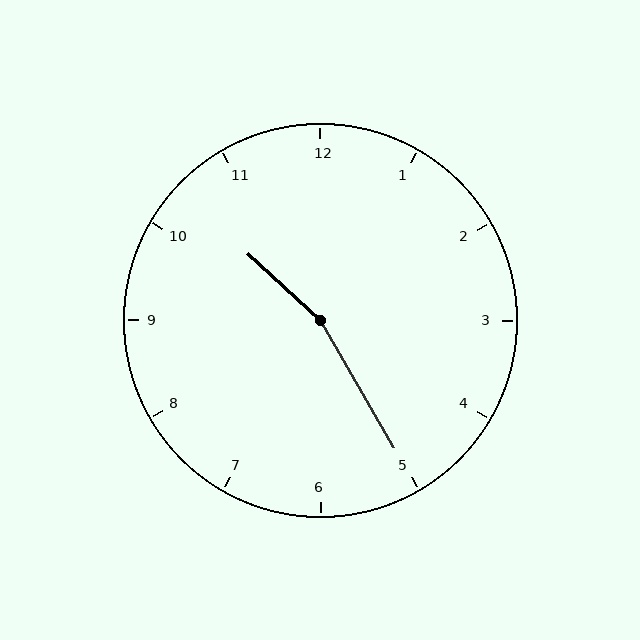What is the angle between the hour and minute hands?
Approximately 162 degrees.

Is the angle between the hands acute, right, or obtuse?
It is obtuse.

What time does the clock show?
10:25.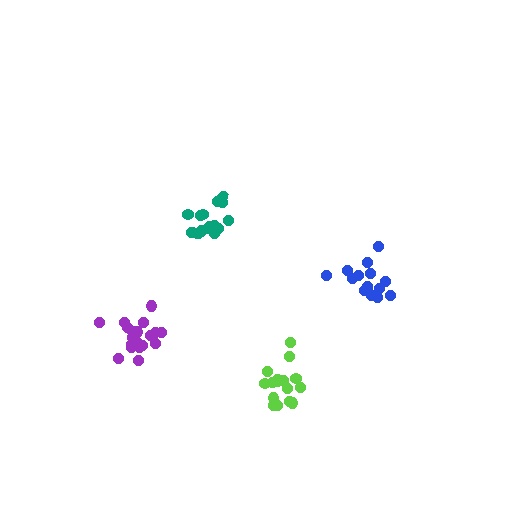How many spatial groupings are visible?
There are 4 spatial groupings.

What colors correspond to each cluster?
The clusters are colored: teal, purple, lime, blue.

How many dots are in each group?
Group 1: 16 dots, Group 2: 19 dots, Group 3: 16 dots, Group 4: 15 dots (66 total).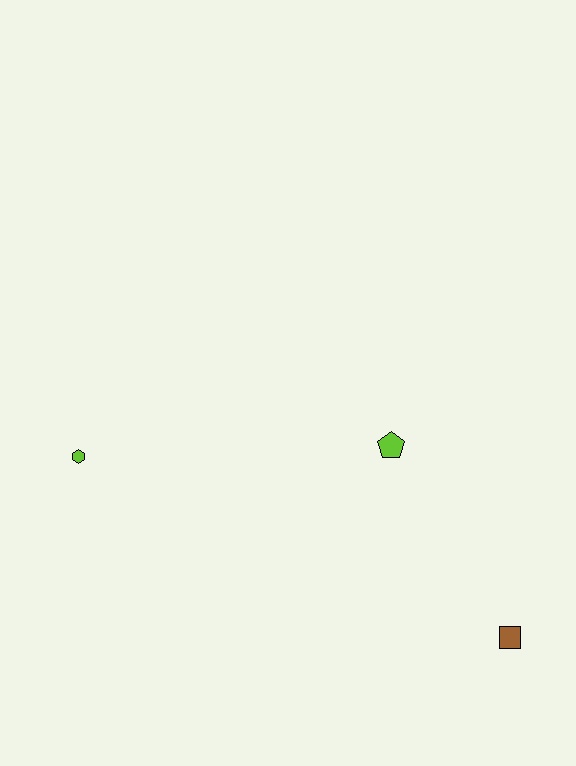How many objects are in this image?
There are 3 objects.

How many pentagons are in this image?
There is 1 pentagon.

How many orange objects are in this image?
There are no orange objects.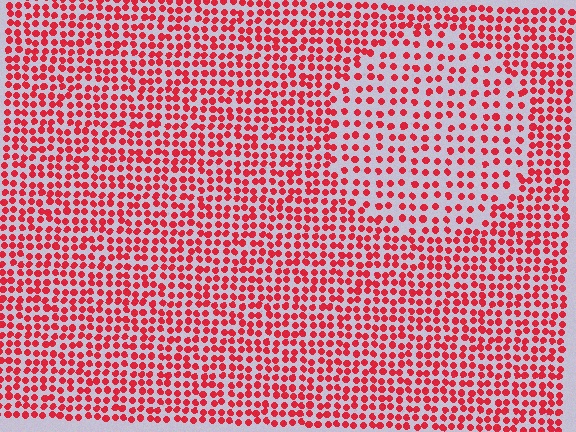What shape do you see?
I see a circle.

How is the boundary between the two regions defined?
The boundary is defined by a change in element density (approximately 1.7x ratio). All elements are the same color, size, and shape.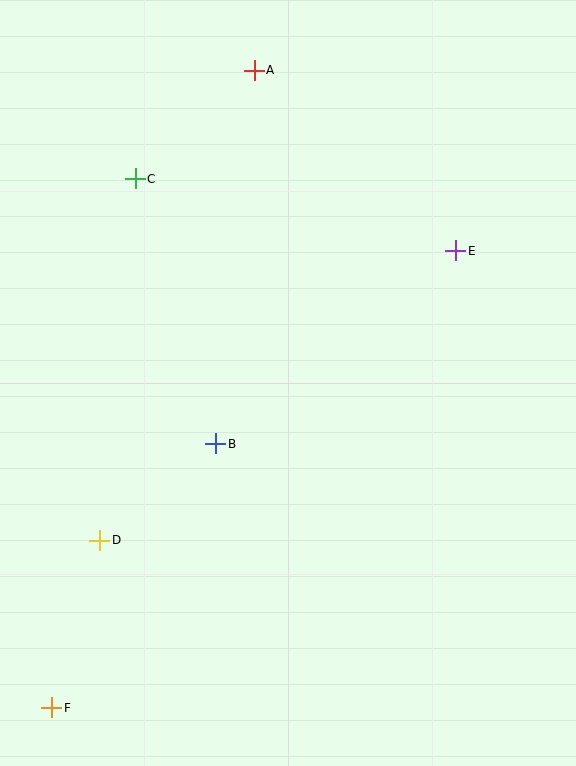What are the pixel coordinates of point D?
Point D is at (100, 540).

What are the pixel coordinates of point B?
Point B is at (216, 444).